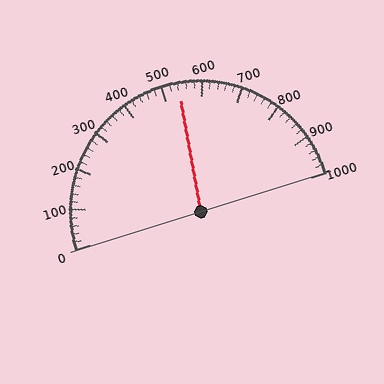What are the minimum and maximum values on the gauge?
The gauge ranges from 0 to 1000.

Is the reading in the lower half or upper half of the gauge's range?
The reading is in the upper half of the range (0 to 1000).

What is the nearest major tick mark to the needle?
The nearest major tick mark is 500.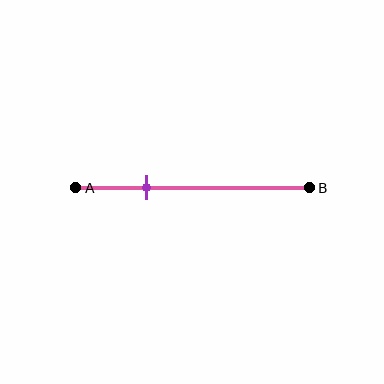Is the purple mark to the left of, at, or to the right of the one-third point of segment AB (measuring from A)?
The purple mark is approximately at the one-third point of segment AB.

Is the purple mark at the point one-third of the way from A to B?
Yes, the mark is approximately at the one-third point.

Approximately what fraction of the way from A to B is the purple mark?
The purple mark is approximately 30% of the way from A to B.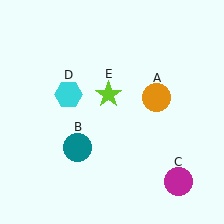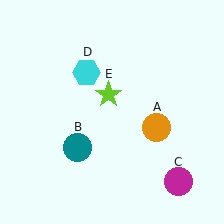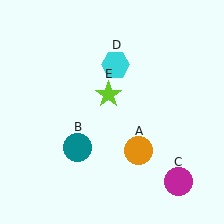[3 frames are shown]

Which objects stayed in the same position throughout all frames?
Teal circle (object B) and magenta circle (object C) and lime star (object E) remained stationary.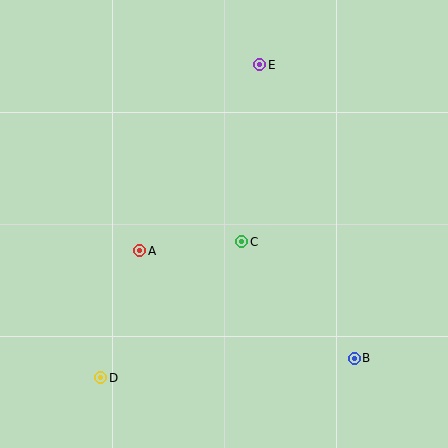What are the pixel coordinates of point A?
Point A is at (140, 251).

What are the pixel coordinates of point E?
Point E is at (260, 65).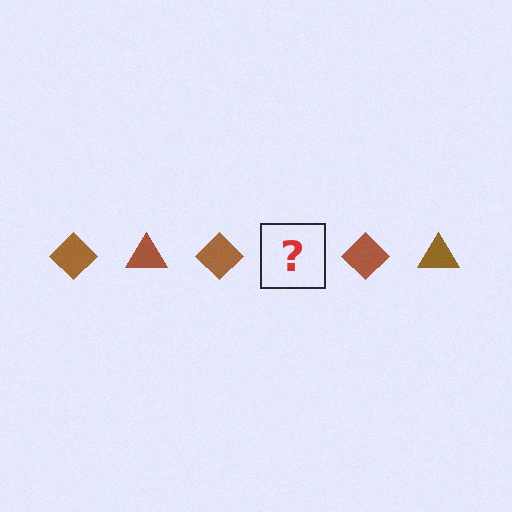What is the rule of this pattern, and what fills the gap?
The rule is that the pattern cycles through diamond, triangle shapes in brown. The gap should be filled with a brown triangle.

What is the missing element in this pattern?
The missing element is a brown triangle.